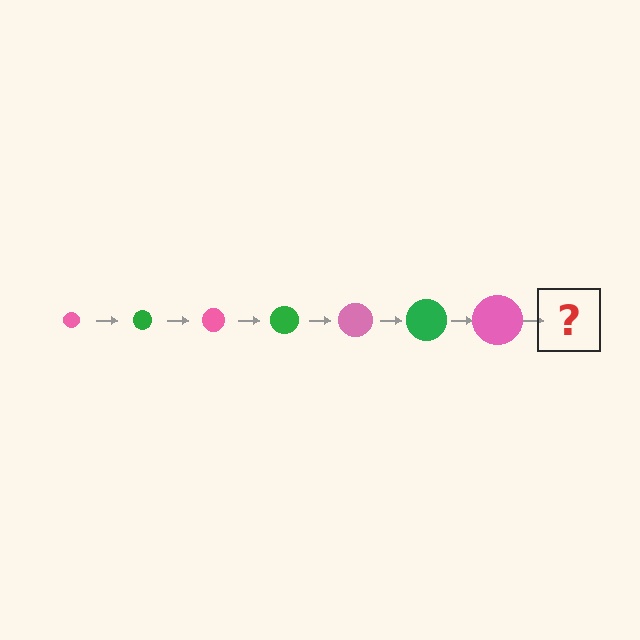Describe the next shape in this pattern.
It should be a green circle, larger than the previous one.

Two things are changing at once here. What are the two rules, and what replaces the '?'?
The two rules are that the circle grows larger each step and the color cycles through pink and green. The '?' should be a green circle, larger than the previous one.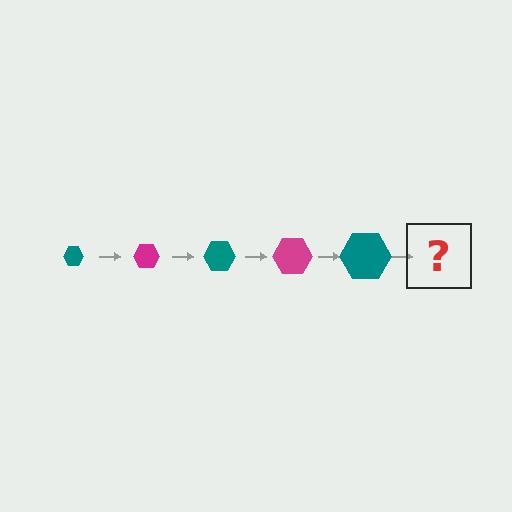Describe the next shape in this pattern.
It should be a magenta hexagon, larger than the previous one.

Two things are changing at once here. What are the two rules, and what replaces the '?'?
The two rules are that the hexagon grows larger each step and the color cycles through teal and magenta. The '?' should be a magenta hexagon, larger than the previous one.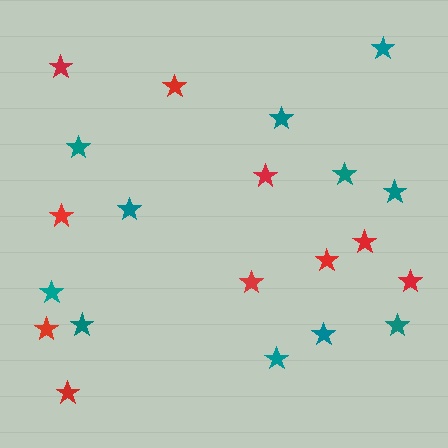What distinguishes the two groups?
There are 2 groups: one group of teal stars (11) and one group of red stars (10).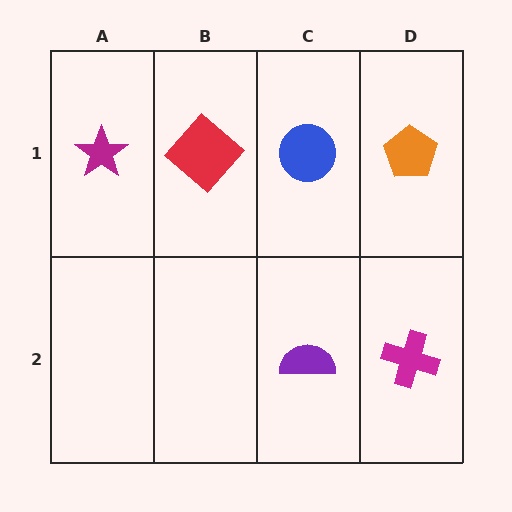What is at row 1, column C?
A blue circle.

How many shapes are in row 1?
4 shapes.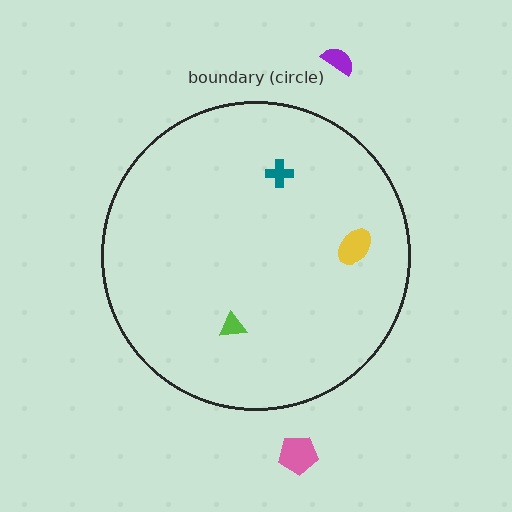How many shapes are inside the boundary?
3 inside, 2 outside.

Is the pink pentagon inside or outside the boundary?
Outside.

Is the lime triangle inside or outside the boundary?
Inside.